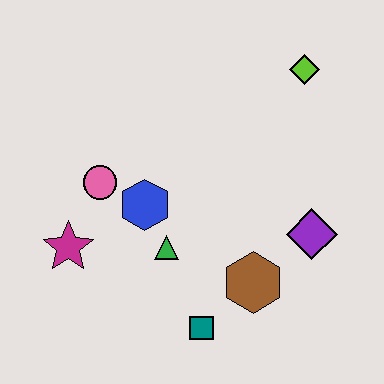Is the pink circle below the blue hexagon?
No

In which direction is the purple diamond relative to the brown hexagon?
The purple diamond is to the right of the brown hexagon.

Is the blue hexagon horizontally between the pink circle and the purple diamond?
Yes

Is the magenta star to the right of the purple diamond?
No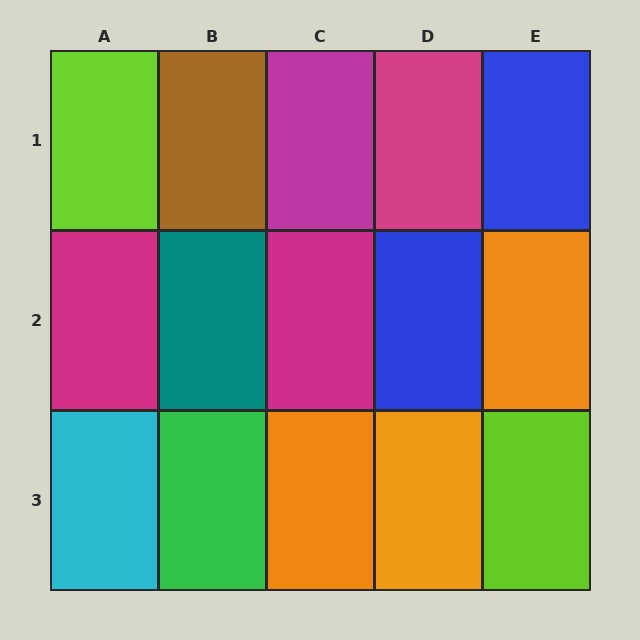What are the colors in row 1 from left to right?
Lime, brown, magenta, magenta, blue.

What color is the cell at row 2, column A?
Magenta.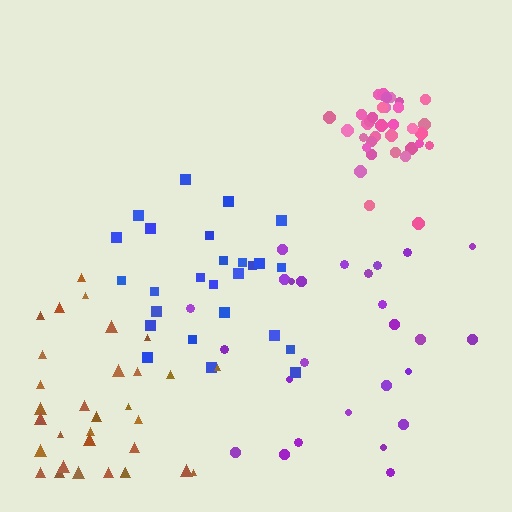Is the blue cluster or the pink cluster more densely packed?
Pink.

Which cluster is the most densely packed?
Pink.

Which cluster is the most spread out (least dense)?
Purple.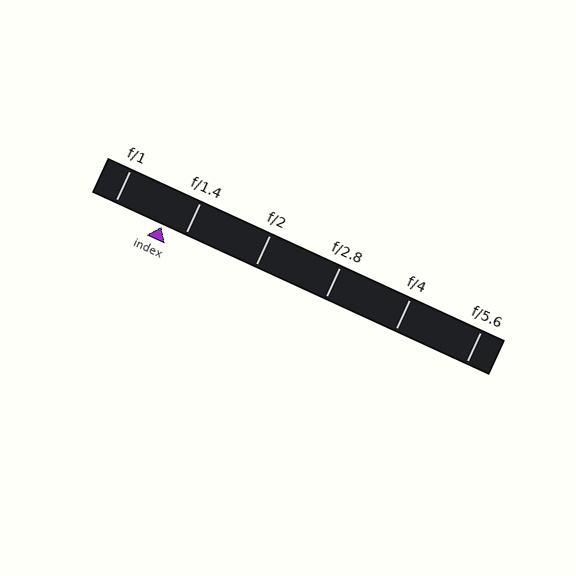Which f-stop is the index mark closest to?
The index mark is closest to f/1.4.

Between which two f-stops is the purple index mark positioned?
The index mark is between f/1 and f/1.4.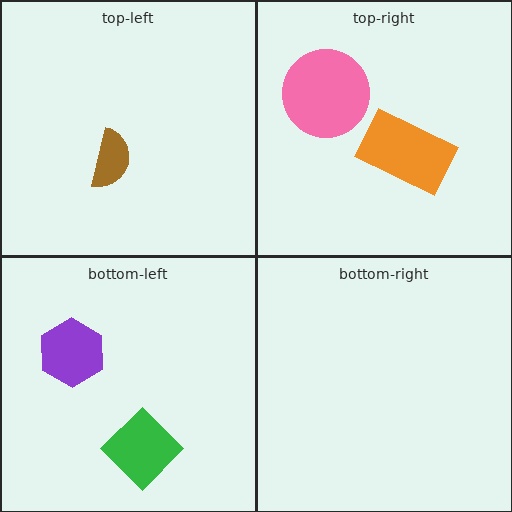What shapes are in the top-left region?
The brown semicircle.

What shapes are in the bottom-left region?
The purple hexagon, the green diamond.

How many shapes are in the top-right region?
2.